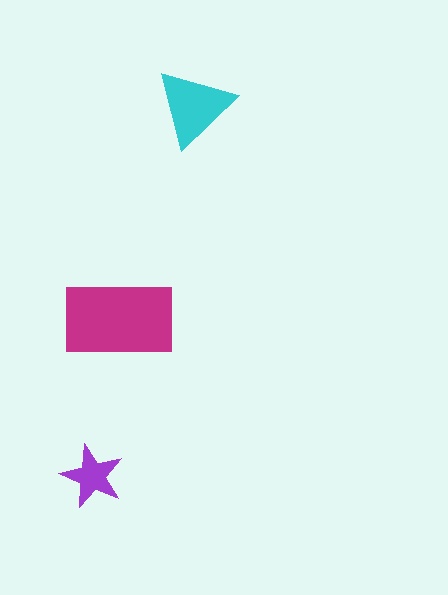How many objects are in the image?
There are 3 objects in the image.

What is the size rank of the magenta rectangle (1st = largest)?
1st.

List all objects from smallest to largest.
The purple star, the cyan triangle, the magenta rectangle.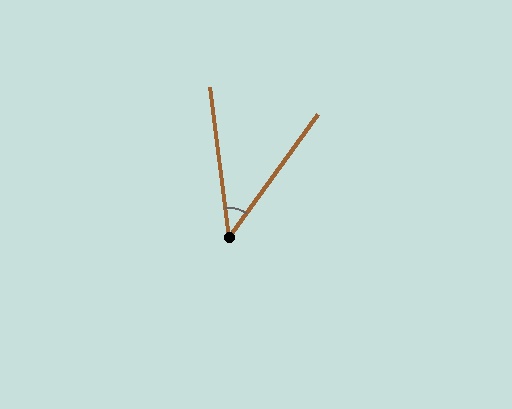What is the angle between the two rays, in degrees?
Approximately 43 degrees.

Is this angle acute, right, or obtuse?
It is acute.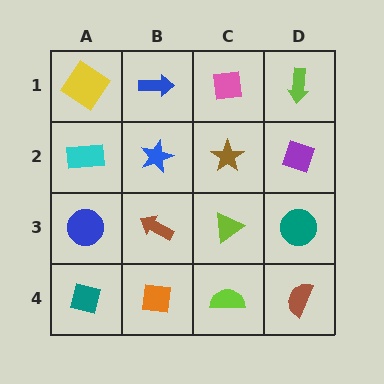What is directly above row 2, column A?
A yellow diamond.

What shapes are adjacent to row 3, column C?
A brown star (row 2, column C), a lime semicircle (row 4, column C), a brown arrow (row 3, column B), a teal circle (row 3, column D).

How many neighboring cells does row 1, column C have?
3.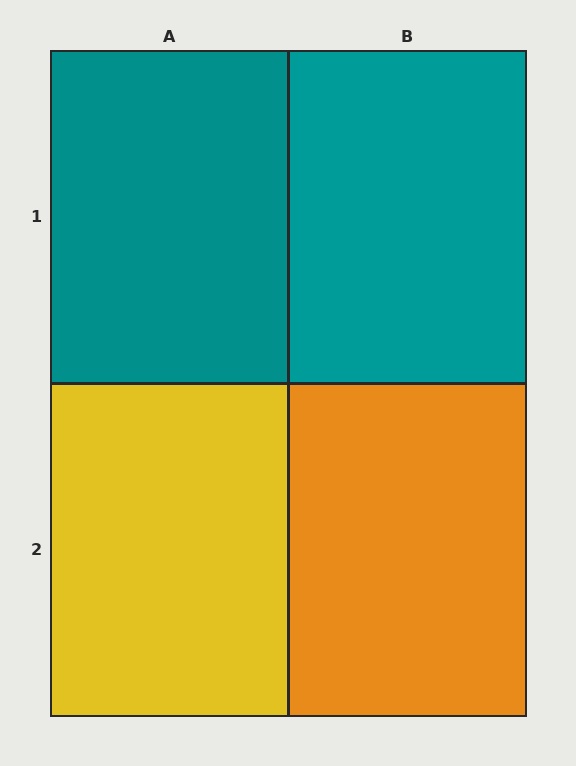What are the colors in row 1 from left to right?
Teal, teal.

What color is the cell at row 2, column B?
Orange.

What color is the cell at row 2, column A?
Yellow.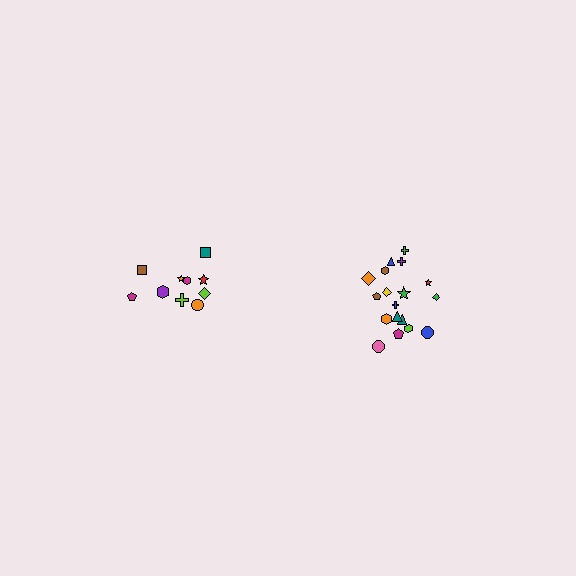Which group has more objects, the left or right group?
The right group.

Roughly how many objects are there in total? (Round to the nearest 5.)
Roughly 30 objects in total.